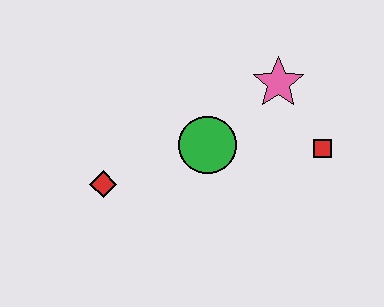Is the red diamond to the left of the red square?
Yes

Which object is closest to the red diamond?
The green circle is closest to the red diamond.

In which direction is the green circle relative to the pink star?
The green circle is to the left of the pink star.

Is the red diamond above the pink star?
No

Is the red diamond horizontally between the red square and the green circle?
No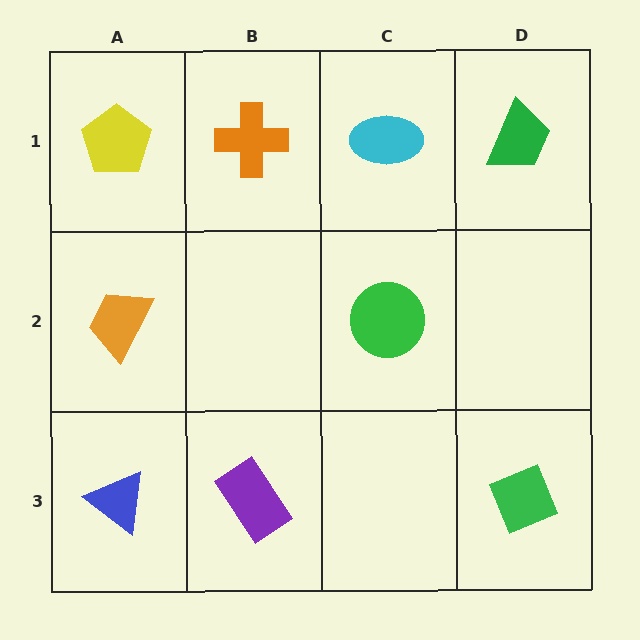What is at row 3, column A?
A blue triangle.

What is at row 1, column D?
A green trapezoid.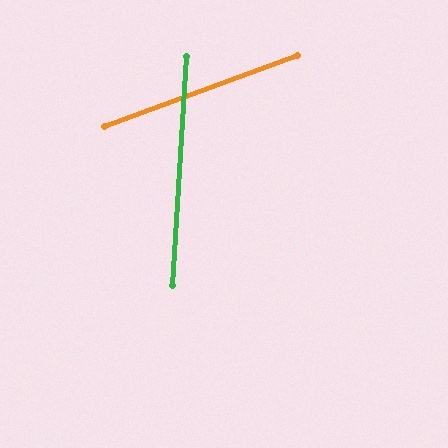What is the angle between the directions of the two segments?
Approximately 66 degrees.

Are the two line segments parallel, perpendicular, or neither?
Neither parallel nor perpendicular — they differ by about 66°.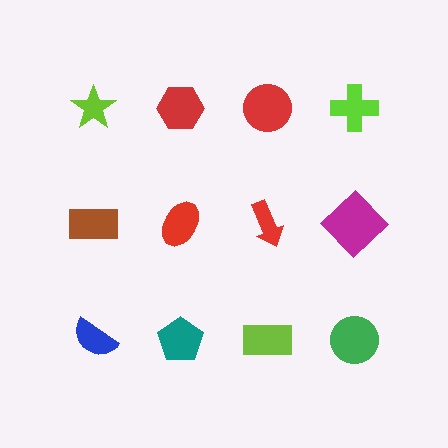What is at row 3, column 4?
A green circle.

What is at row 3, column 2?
A teal pentagon.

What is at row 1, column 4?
A lime cross.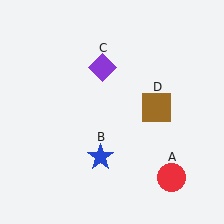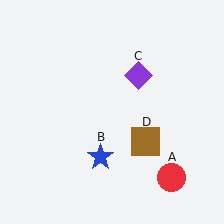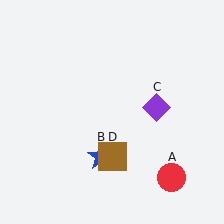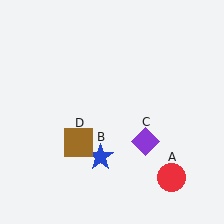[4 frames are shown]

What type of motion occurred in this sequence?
The purple diamond (object C), brown square (object D) rotated clockwise around the center of the scene.